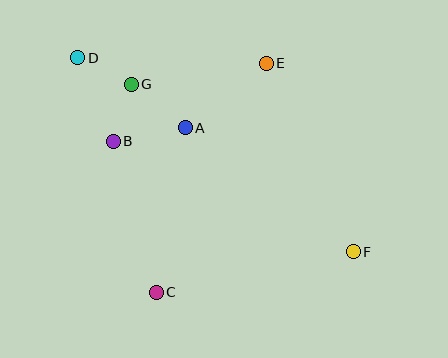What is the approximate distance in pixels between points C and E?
The distance between C and E is approximately 254 pixels.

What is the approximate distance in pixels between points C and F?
The distance between C and F is approximately 201 pixels.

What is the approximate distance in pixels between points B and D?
The distance between B and D is approximately 91 pixels.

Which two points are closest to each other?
Points B and G are closest to each other.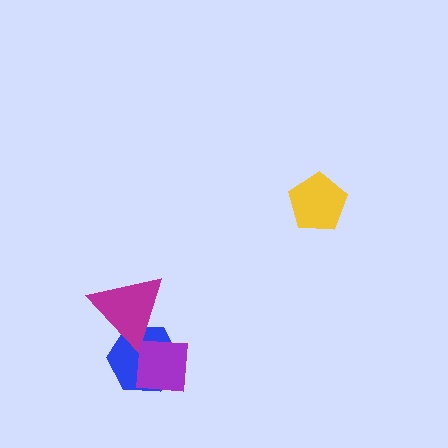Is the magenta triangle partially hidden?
Yes, it is partially covered by another shape.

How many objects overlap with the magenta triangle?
2 objects overlap with the magenta triangle.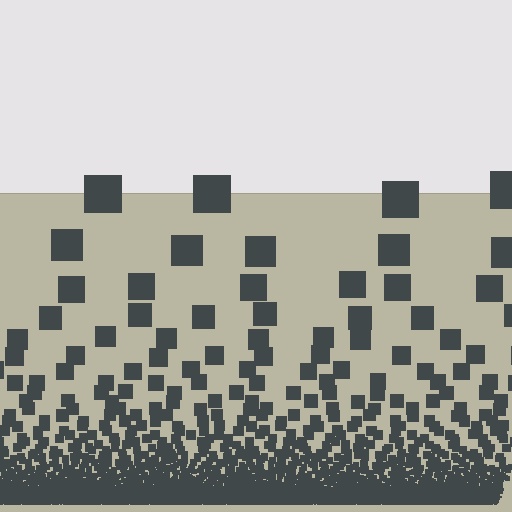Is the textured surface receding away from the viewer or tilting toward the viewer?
The surface appears to tilt toward the viewer. Texture elements get larger and sparser toward the top.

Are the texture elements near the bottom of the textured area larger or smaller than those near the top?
Smaller. The gradient is inverted — elements near the bottom are smaller and denser.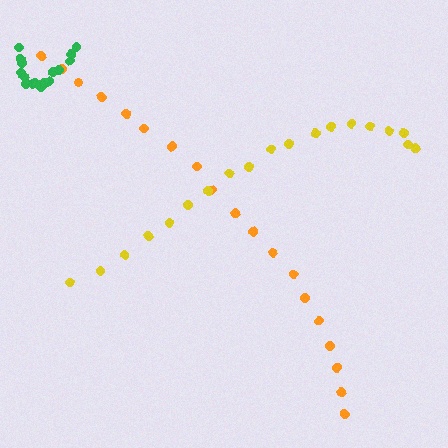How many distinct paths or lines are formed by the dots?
There are 3 distinct paths.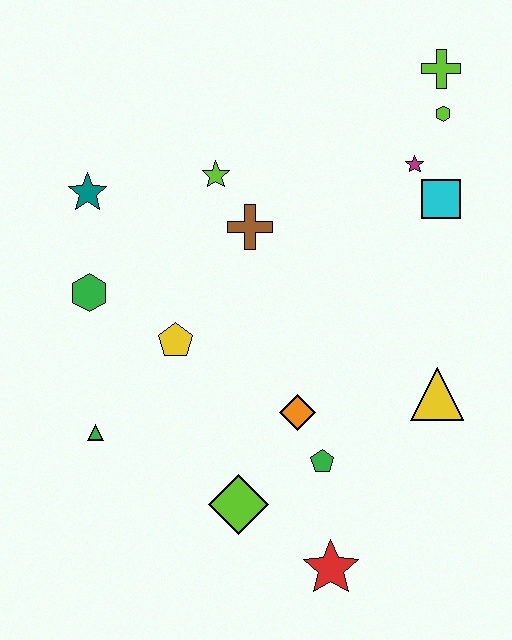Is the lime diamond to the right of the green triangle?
Yes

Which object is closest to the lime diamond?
The green pentagon is closest to the lime diamond.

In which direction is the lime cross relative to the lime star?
The lime cross is to the right of the lime star.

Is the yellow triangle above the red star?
Yes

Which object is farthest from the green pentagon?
The lime cross is farthest from the green pentagon.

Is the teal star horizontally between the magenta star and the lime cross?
No